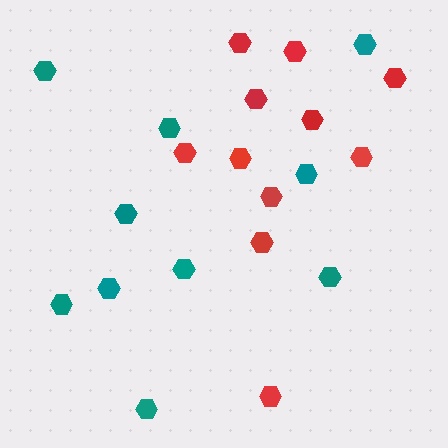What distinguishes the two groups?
There are 2 groups: one group of teal hexagons (10) and one group of red hexagons (11).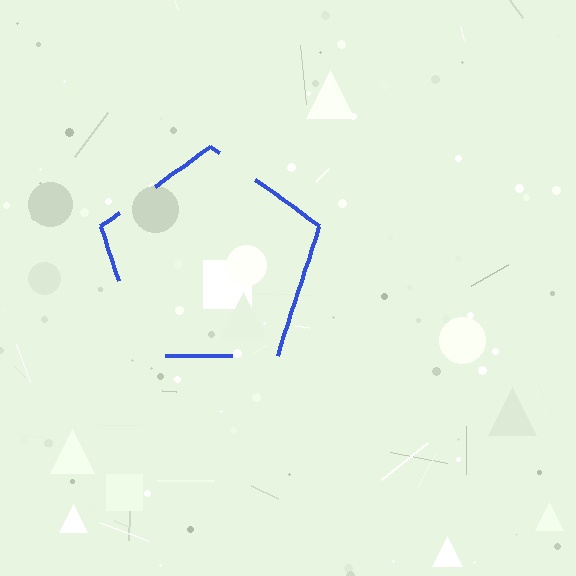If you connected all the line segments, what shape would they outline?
They would outline a pentagon.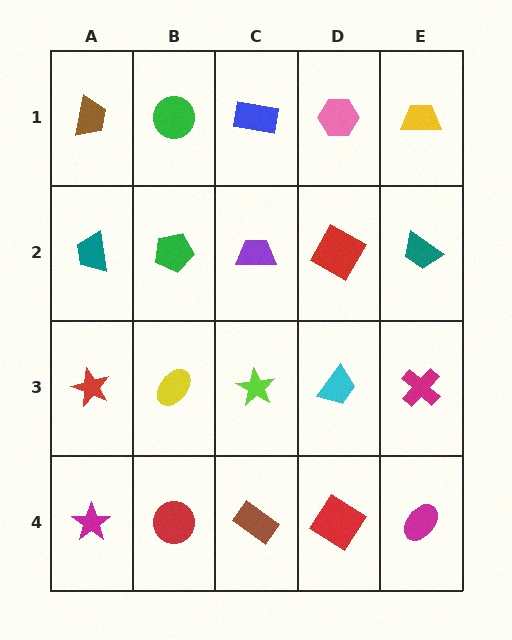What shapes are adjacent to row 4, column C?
A lime star (row 3, column C), a red circle (row 4, column B), a red diamond (row 4, column D).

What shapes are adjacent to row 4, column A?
A red star (row 3, column A), a red circle (row 4, column B).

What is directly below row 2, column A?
A red star.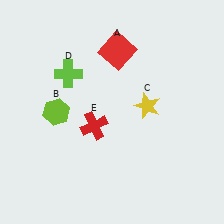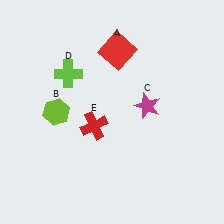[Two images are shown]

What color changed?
The star (C) changed from yellow in Image 1 to magenta in Image 2.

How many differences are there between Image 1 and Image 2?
There is 1 difference between the two images.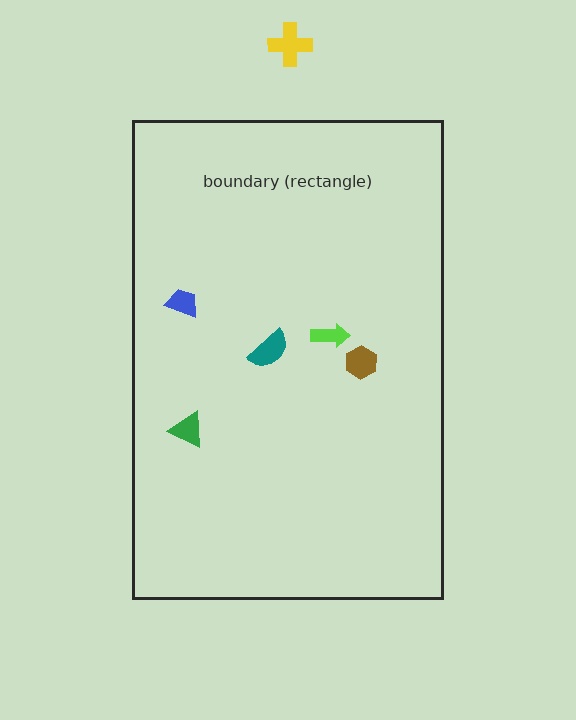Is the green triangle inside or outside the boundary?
Inside.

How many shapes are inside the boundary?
5 inside, 1 outside.